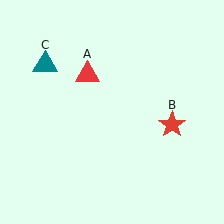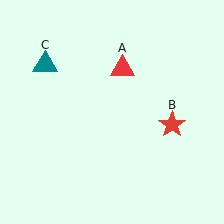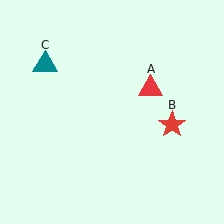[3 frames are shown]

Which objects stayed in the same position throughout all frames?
Red star (object B) and teal triangle (object C) remained stationary.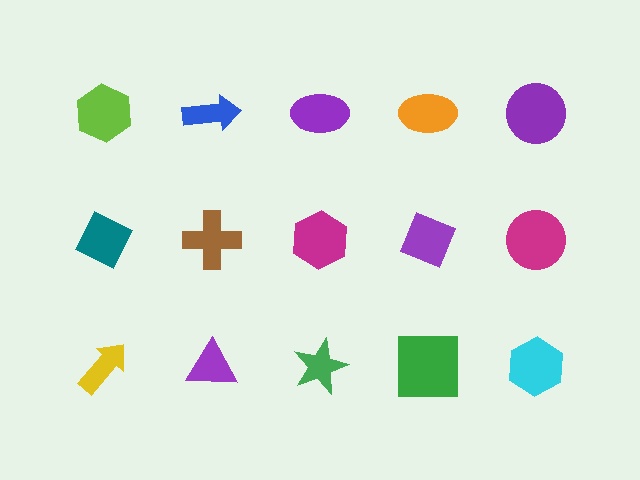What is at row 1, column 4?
An orange ellipse.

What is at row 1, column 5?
A purple circle.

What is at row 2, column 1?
A teal diamond.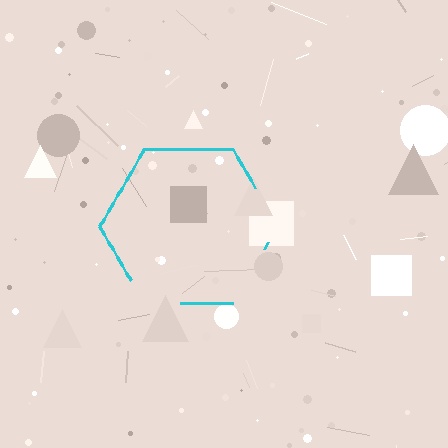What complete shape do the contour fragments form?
The contour fragments form a hexagon.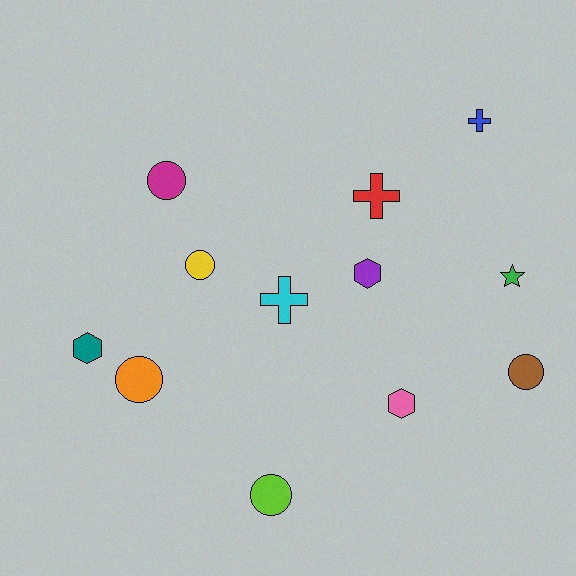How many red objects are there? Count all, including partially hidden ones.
There is 1 red object.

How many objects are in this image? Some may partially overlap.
There are 12 objects.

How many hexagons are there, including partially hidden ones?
There are 3 hexagons.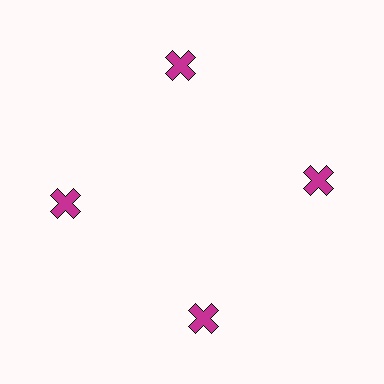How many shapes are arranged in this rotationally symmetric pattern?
There are 4 shapes, arranged in 4 groups of 1.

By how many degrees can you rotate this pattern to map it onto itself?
The pattern maps onto itself every 90 degrees of rotation.